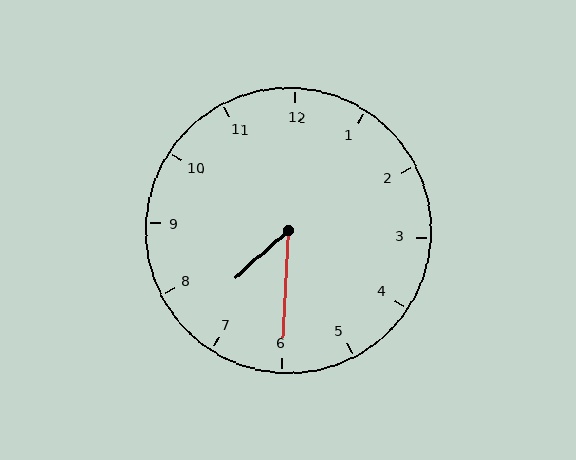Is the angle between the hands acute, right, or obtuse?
It is acute.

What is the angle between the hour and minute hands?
Approximately 45 degrees.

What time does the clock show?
7:30.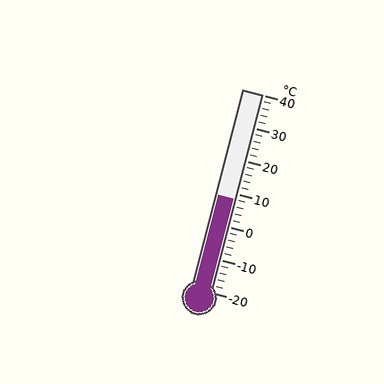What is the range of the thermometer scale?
The thermometer scale ranges from -20°C to 40°C.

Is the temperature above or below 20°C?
The temperature is below 20°C.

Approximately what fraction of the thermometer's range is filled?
The thermometer is filled to approximately 45% of its range.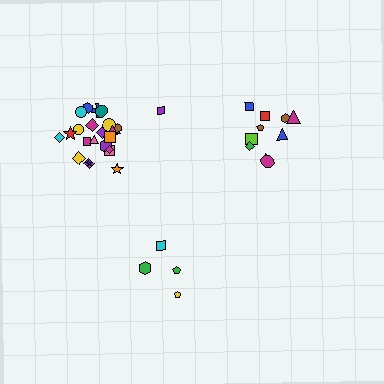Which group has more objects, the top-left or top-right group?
The top-left group.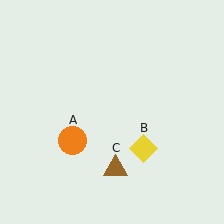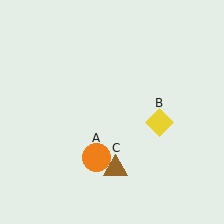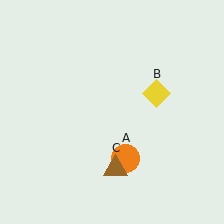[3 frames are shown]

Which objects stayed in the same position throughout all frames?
Brown triangle (object C) remained stationary.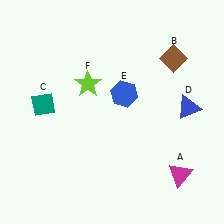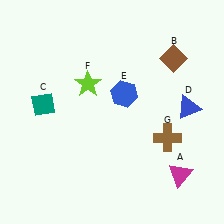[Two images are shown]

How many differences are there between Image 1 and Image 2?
There is 1 difference between the two images.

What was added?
A brown cross (G) was added in Image 2.